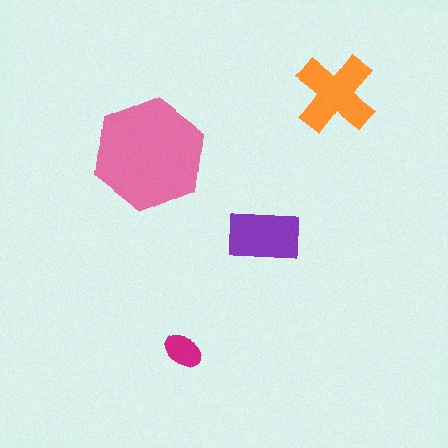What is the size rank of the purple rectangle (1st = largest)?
3rd.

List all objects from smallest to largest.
The magenta ellipse, the purple rectangle, the orange cross, the pink hexagon.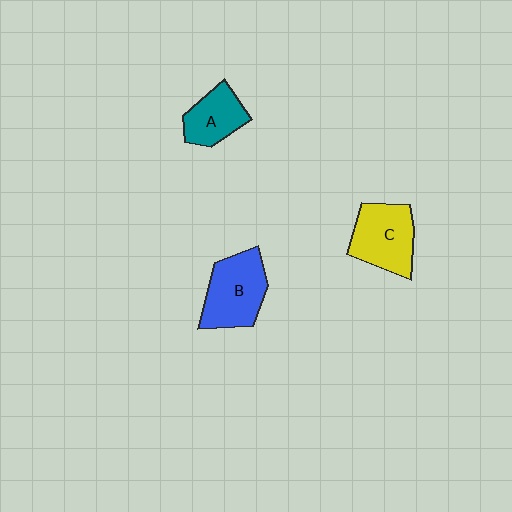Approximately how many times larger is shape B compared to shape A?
Approximately 1.5 times.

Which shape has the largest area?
Shape B (blue).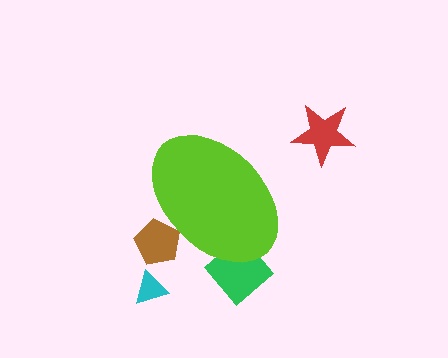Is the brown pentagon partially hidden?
Yes, the brown pentagon is partially hidden behind the lime ellipse.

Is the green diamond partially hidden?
Yes, the green diamond is partially hidden behind the lime ellipse.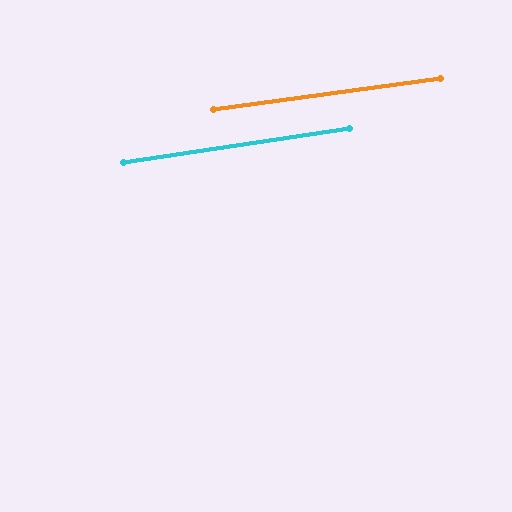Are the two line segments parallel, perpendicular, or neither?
Parallel — their directions differ by only 1.0°.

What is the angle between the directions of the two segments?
Approximately 1 degree.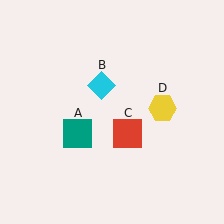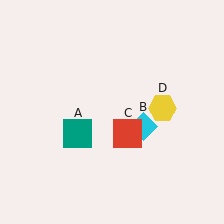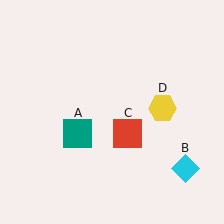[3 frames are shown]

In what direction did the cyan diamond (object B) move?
The cyan diamond (object B) moved down and to the right.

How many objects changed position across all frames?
1 object changed position: cyan diamond (object B).